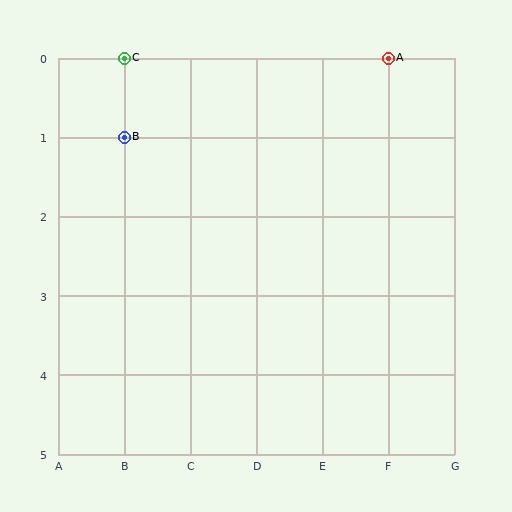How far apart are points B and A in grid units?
Points B and A are 4 columns and 1 row apart (about 4.1 grid units diagonally).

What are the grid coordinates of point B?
Point B is at grid coordinates (B, 1).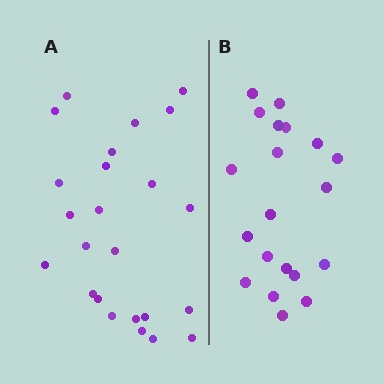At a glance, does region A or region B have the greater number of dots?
Region A (the left region) has more dots.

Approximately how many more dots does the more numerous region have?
Region A has about 4 more dots than region B.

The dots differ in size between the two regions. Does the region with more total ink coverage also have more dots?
No. Region B has more total ink coverage because its dots are larger, but region A actually contains more individual dots. Total area can be misleading — the number of items is what matters here.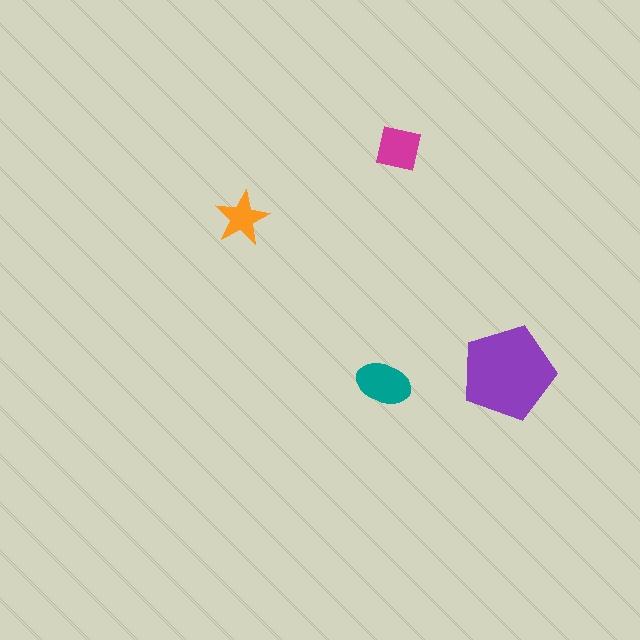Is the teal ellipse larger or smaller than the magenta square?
Larger.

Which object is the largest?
The purple pentagon.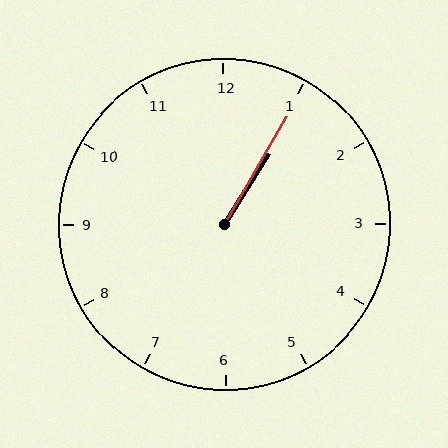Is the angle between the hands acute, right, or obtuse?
It is acute.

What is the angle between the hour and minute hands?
Approximately 2 degrees.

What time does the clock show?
1:05.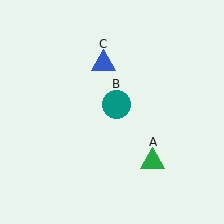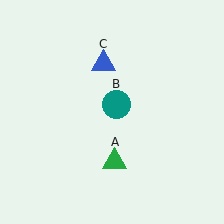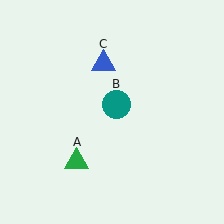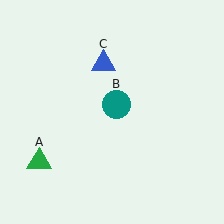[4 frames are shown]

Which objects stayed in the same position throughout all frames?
Teal circle (object B) and blue triangle (object C) remained stationary.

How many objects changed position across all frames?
1 object changed position: green triangle (object A).